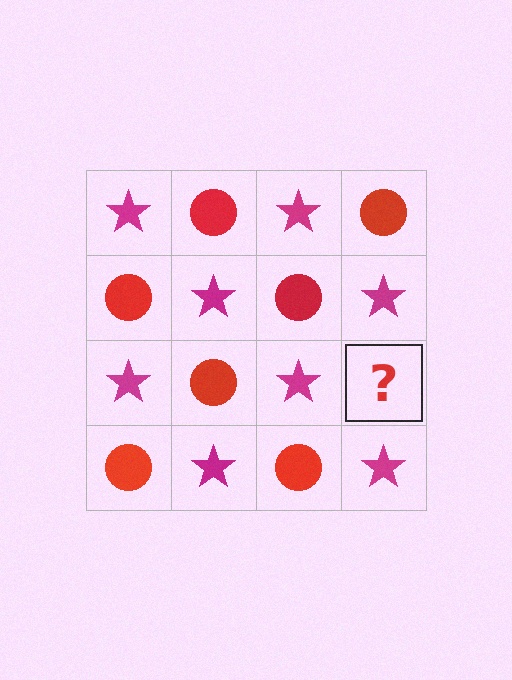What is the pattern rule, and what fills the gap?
The rule is that it alternates magenta star and red circle in a checkerboard pattern. The gap should be filled with a red circle.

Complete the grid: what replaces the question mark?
The question mark should be replaced with a red circle.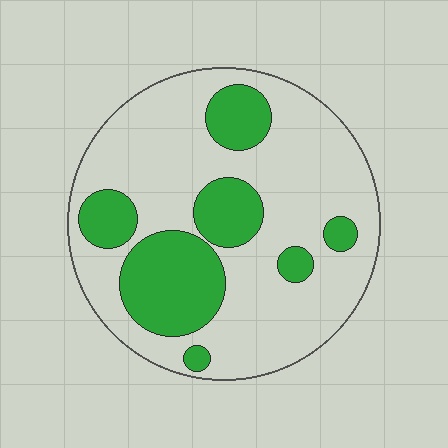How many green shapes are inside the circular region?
7.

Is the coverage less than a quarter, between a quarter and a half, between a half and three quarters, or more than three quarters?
Between a quarter and a half.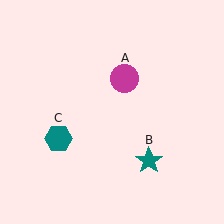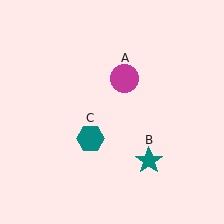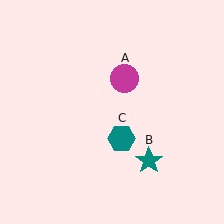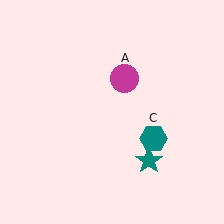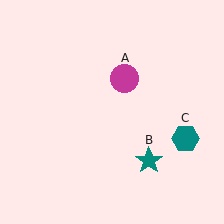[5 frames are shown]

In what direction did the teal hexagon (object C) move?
The teal hexagon (object C) moved right.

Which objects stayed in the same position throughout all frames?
Magenta circle (object A) and teal star (object B) remained stationary.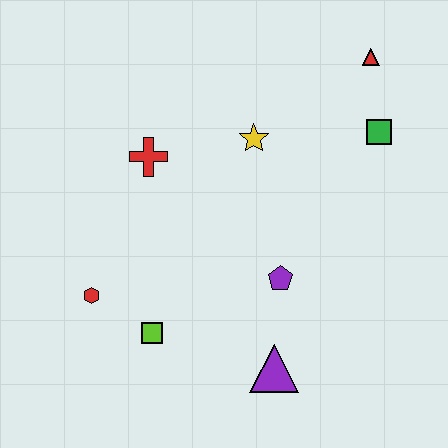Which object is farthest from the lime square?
The red triangle is farthest from the lime square.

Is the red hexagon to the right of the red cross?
No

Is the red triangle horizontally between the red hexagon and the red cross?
No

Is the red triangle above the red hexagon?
Yes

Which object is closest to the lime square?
The red hexagon is closest to the lime square.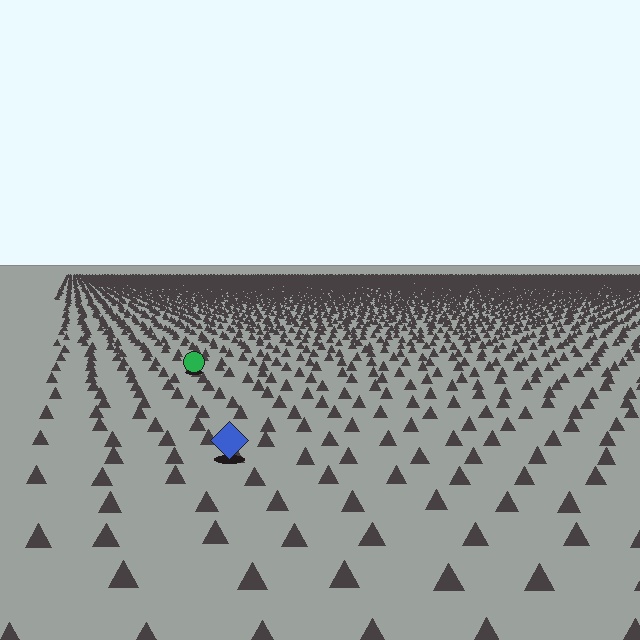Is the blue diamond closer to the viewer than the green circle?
Yes. The blue diamond is closer — you can tell from the texture gradient: the ground texture is coarser near it.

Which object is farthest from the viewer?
The green circle is farthest from the viewer. It appears smaller and the ground texture around it is denser.